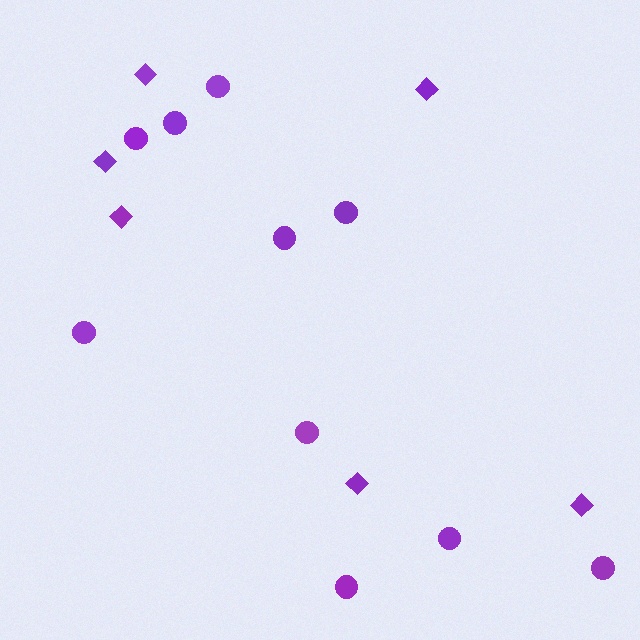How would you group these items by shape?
There are 2 groups: one group of circles (10) and one group of diamonds (6).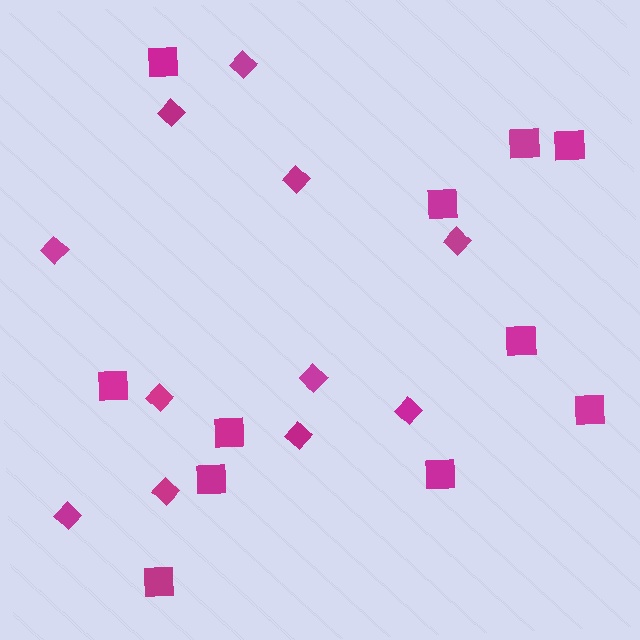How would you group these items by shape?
There are 2 groups: one group of diamonds (11) and one group of squares (11).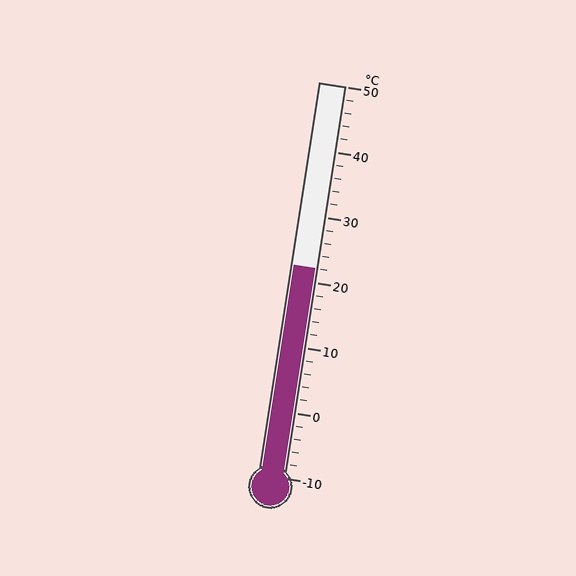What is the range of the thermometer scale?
The thermometer scale ranges from -10°C to 50°C.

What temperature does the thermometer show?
The thermometer shows approximately 22°C.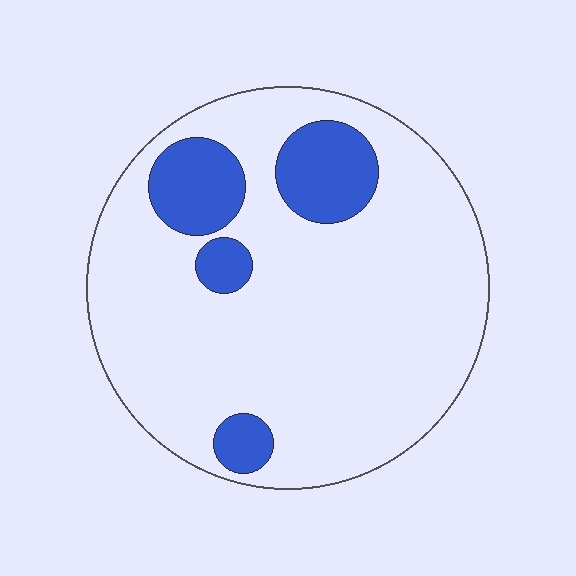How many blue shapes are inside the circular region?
4.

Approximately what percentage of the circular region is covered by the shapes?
Approximately 15%.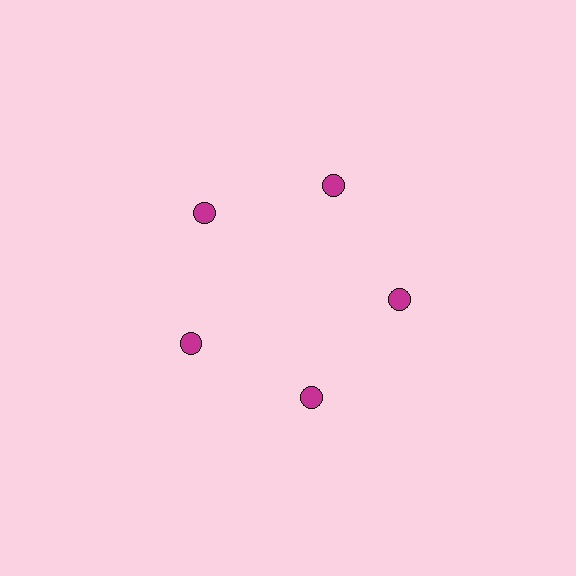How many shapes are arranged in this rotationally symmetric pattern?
There are 5 shapes, arranged in 5 groups of 1.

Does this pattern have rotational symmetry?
Yes, this pattern has 5-fold rotational symmetry. It looks the same after rotating 72 degrees around the center.